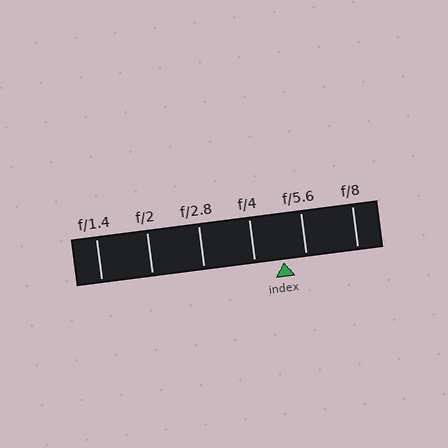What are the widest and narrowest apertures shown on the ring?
The widest aperture shown is f/1.4 and the narrowest is f/8.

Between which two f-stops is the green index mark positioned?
The index mark is between f/4 and f/5.6.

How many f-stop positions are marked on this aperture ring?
There are 6 f-stop positions marked.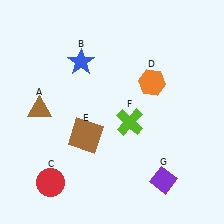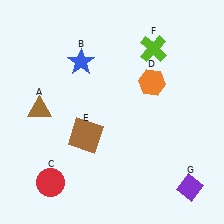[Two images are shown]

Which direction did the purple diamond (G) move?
The purple diamond (G) moved right.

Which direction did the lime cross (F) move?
The lime cross (F) moved up.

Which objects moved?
The objects that moved are: the lime cross (F), the purple diamond (G).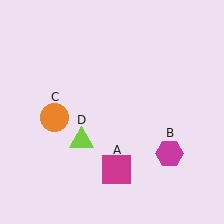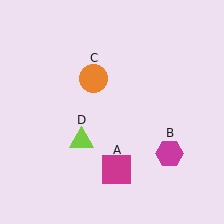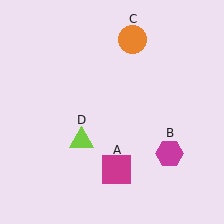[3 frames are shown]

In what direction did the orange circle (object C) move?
The orange circle (object C) moved up and to the right.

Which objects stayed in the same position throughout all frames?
Magenta square (object A) and magenta hexagon (object B) and lime triangle (object D) remained stationary.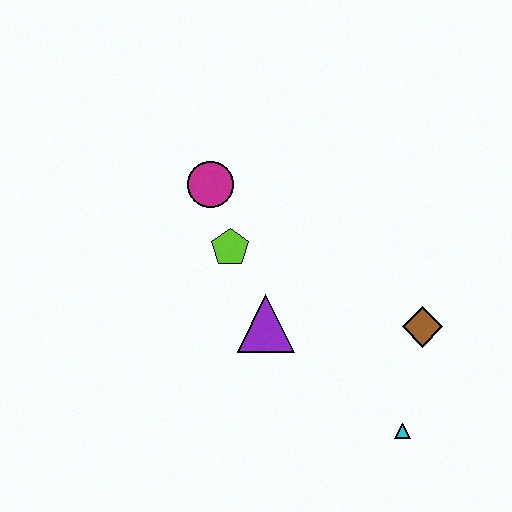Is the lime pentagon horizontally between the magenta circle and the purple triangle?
Yes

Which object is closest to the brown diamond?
The cyan triangle is closest to the brown diamond.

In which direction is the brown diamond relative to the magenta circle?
The brown diamond is to the right of the magenta circle.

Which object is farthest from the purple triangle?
The cyan triangle is farthest from the purple triangle.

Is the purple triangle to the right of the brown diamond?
No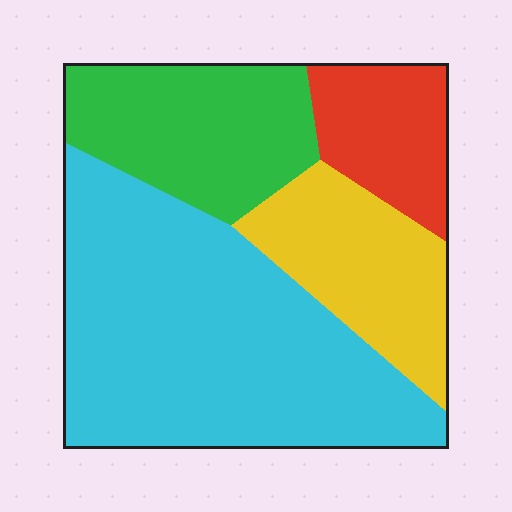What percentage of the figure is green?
Green takes up about one fifth (1/5) of the figure.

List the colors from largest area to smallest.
From largest to smallest: cyan, green, yellow, red.